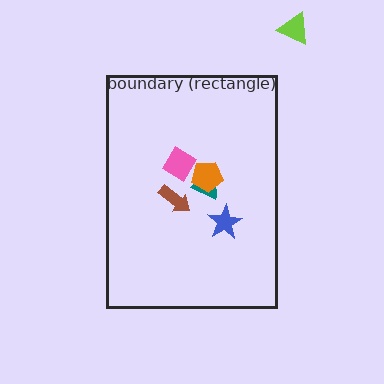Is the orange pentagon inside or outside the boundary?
Inside.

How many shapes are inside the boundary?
5 inside, 1 outside.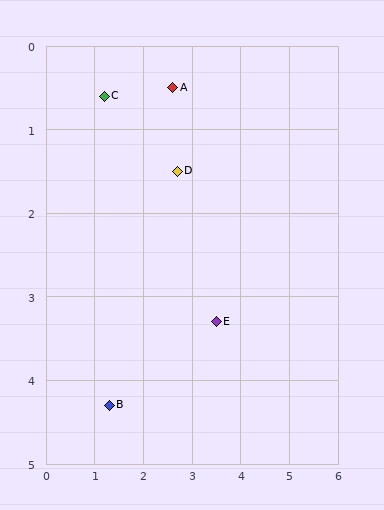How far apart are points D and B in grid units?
Points D and B are about 3.1 grid units apart.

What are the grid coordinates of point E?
Point E is at approximately (3.5, 3.3).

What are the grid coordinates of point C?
Point C is at approximately (1.2, 0.6).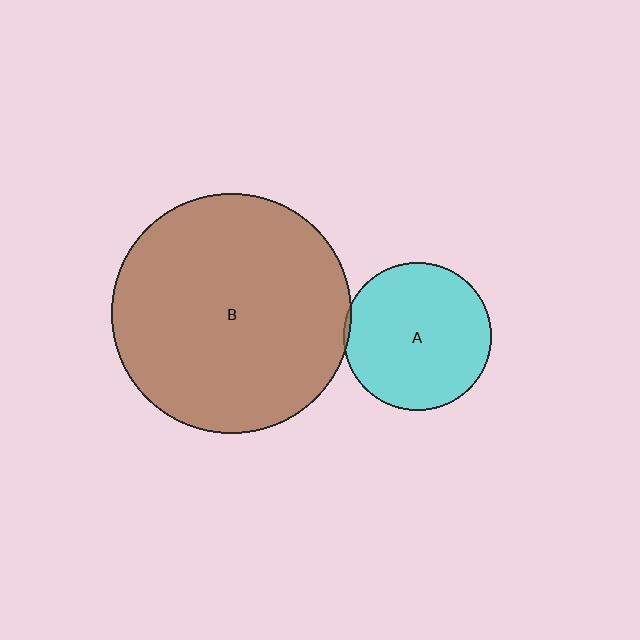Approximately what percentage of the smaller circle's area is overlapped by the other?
Approximately 5%.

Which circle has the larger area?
Circle B (brown).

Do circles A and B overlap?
Yes.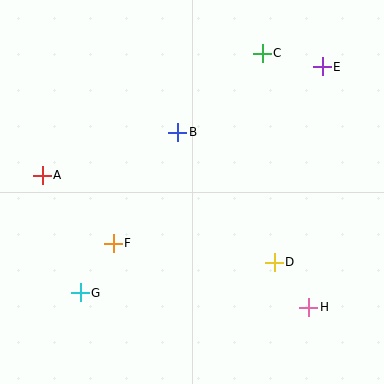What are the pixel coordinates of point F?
Point F is at (113, 244).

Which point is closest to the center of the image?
Point B at (178, 132) is closest to the center.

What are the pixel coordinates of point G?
Point G is at (80, 293).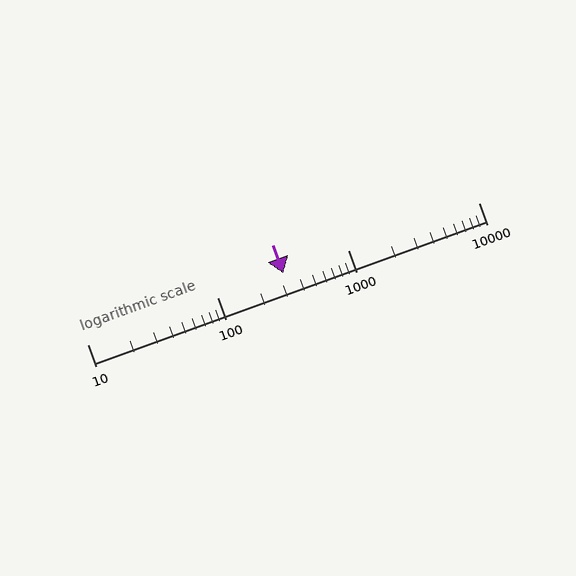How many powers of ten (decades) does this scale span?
The scale spans 3 decades, from 10 to 10000.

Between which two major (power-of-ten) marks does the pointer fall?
The pointer is between 100 and 1000.